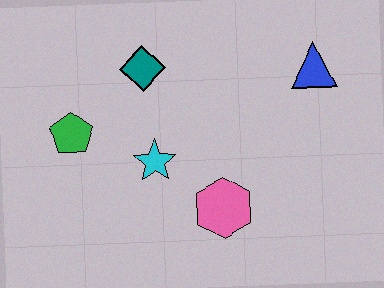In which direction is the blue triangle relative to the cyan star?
The blue triangle is to the right of the cyan star.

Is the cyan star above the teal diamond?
No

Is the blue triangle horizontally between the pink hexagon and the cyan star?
No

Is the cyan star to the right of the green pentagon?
Yes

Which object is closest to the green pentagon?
The cyan star is closest to the green pentagon.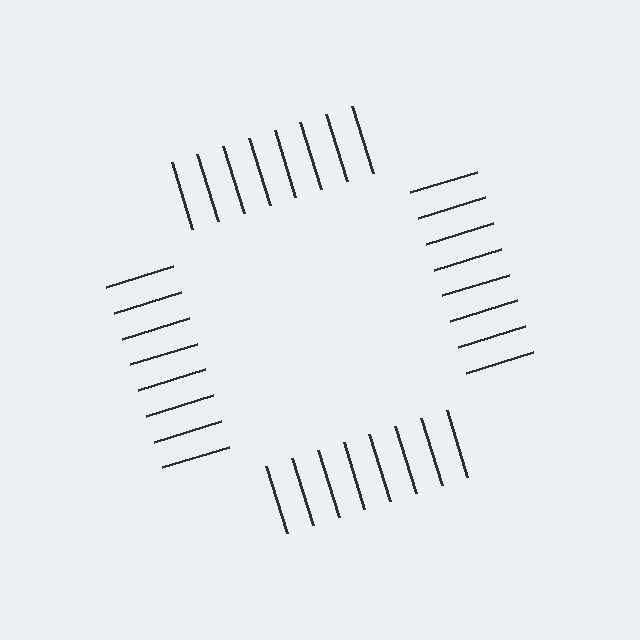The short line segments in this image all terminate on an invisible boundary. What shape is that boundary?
An illusory square — the line segments terminate on its edges but no continuous stroke is drawn.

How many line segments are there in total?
32 — 8 along each of the 4 edges.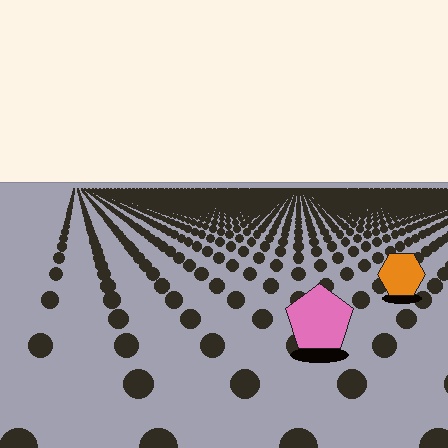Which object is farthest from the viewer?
The orange hexagon is farthest from the viewer. It appears smaller and the ground texture around it is denser.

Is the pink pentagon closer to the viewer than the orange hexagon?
Yes. The pink pentagon is closer — you can tell from the texture gradient: the ground texture is coarser near it.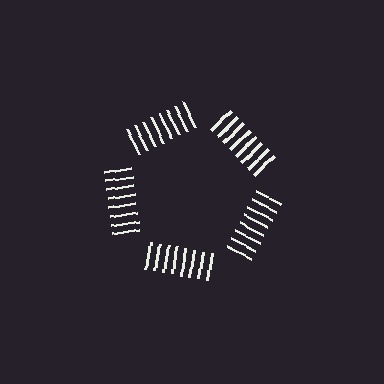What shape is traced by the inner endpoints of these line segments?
An illusory pentagon — the line segments terminate on its edges but no continuous stroke is drawn.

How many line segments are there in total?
40 — 8 along each of the 5 edges.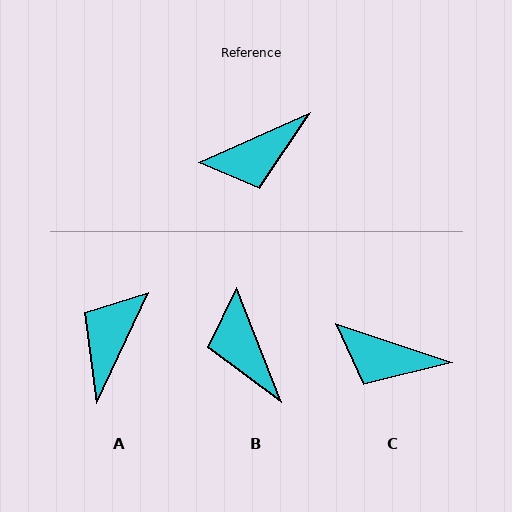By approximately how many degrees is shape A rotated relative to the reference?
Approximately 139 degrees clockwise.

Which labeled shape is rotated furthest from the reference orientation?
A, about 139 degrees away.